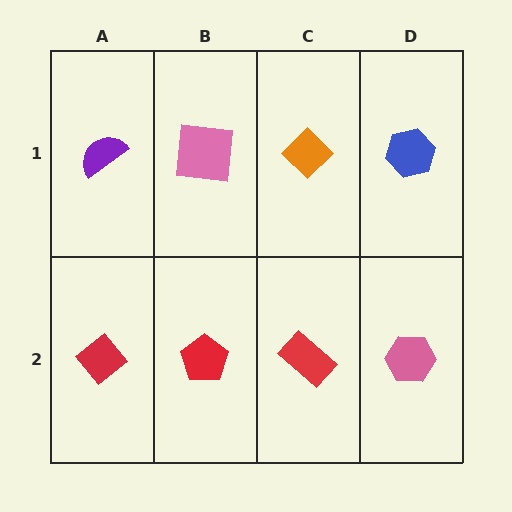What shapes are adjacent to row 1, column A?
A red diamond (row 2, column A), a pink square (row 1, column B).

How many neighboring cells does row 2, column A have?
2.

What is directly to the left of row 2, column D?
A red rectangle.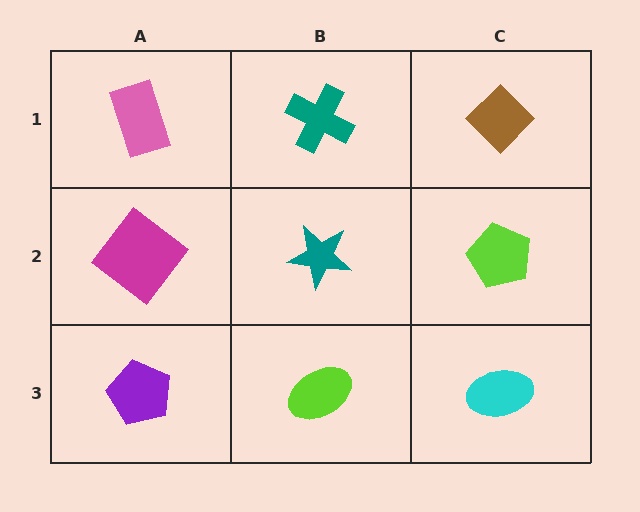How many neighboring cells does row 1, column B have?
3.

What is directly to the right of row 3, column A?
A lime ellipse.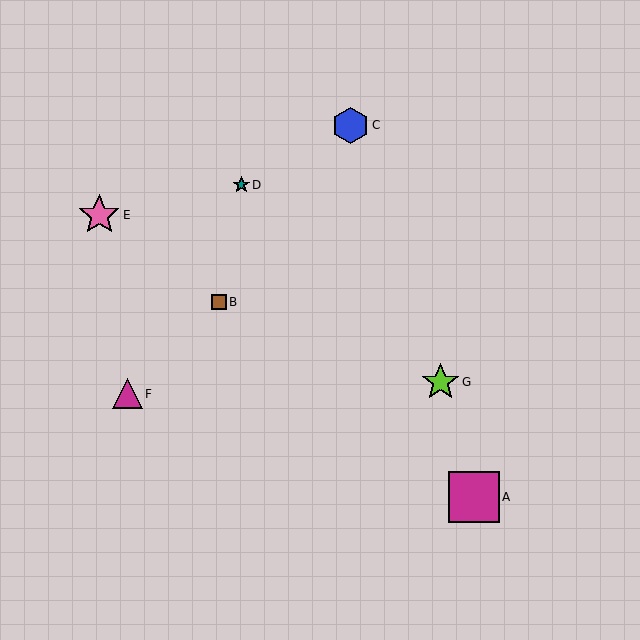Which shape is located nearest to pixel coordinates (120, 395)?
The magenta triangle (labeled F) at (128, 394) is nearest to that location.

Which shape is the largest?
The magenta square (labeled A) is the largest.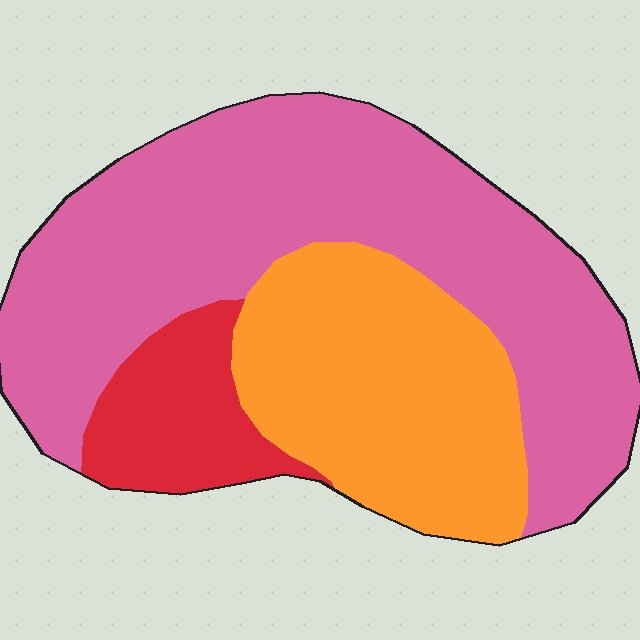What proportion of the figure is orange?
Orange covers around 30% of the figure.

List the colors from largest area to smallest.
From largest to smallest: pink, orange, red.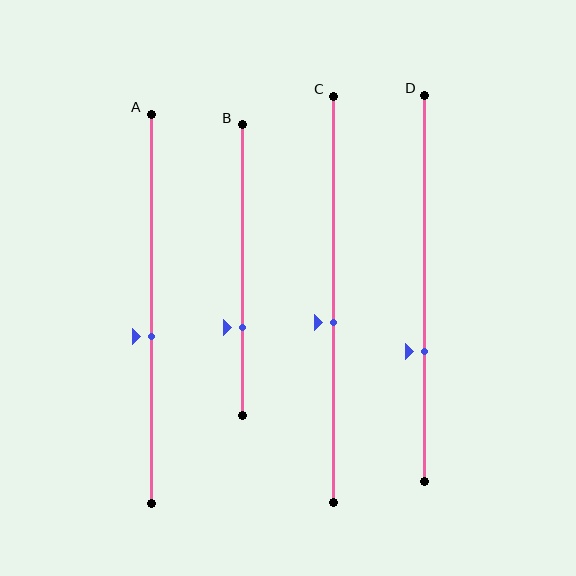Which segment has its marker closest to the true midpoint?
Segment C has its marker closest to the true midpoint.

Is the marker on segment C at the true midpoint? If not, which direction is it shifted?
No, the marker on segment C is shifted downward by about 6% of the segment length.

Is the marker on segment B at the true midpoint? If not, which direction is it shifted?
No, the marker on segment B is shifted downward by about 20% of the segment length.